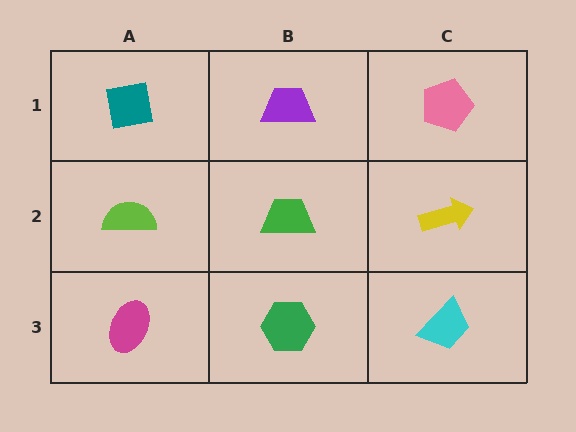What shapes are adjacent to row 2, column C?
A pink pentagon (row 1, column C), a cyan trapezoid (row 3, column C), a green trapezoid (row 2, column B).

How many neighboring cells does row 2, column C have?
3.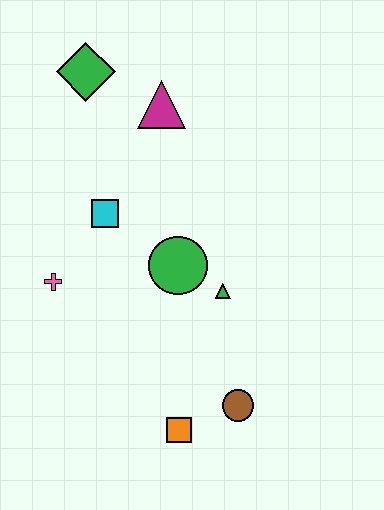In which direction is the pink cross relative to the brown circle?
The pink cross is to the left of the brown circle.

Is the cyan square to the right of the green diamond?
Yes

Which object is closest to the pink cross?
The cyan square is closest to the pink cross.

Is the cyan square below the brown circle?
No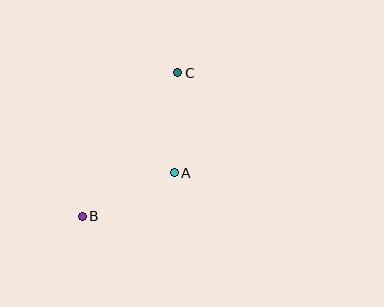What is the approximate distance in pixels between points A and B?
The distance between A and B is approximately 102 pixels.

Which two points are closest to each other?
Points A and C are closest to each other.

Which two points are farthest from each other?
Points B and C are farthest from each other.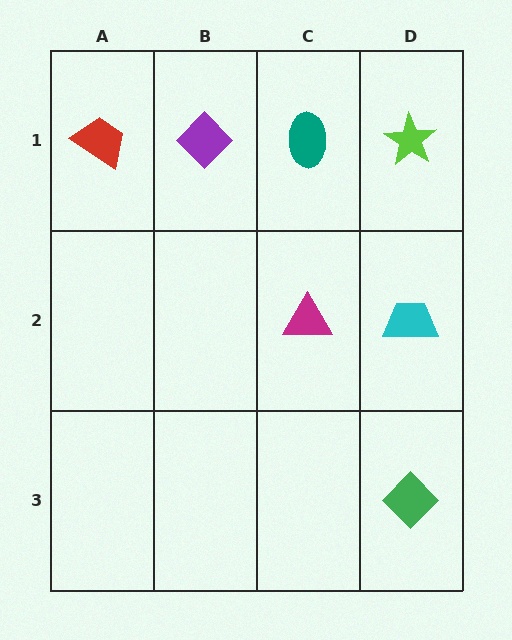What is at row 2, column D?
A cyan trapezoid.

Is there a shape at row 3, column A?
No, that cell is empty.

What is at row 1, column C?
A teal ellipse.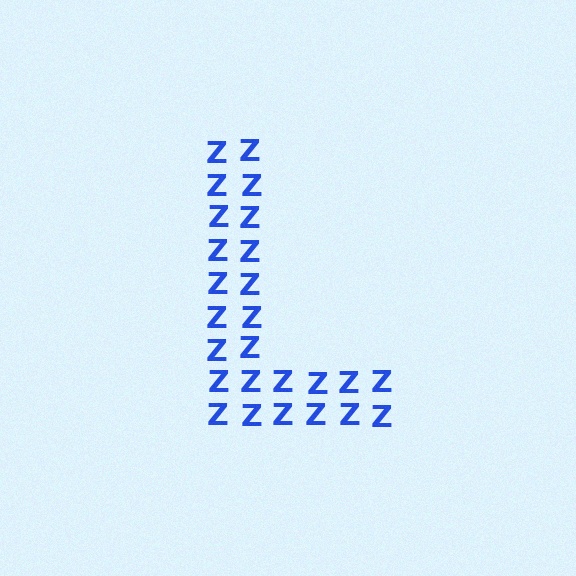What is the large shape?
The large shape is the letter L.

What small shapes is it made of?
It is made of small letter Z's.